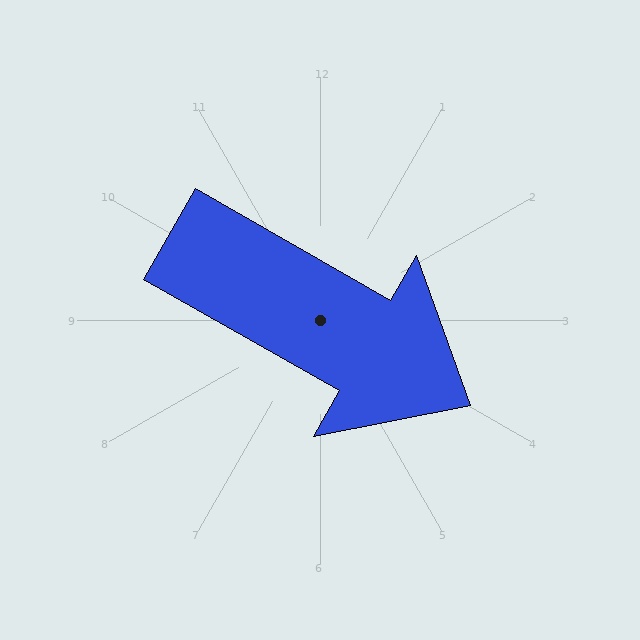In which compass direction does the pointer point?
Southeast.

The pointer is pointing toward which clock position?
Roughly 4 o'clock.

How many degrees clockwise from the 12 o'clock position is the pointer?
Approximately 120 degrees.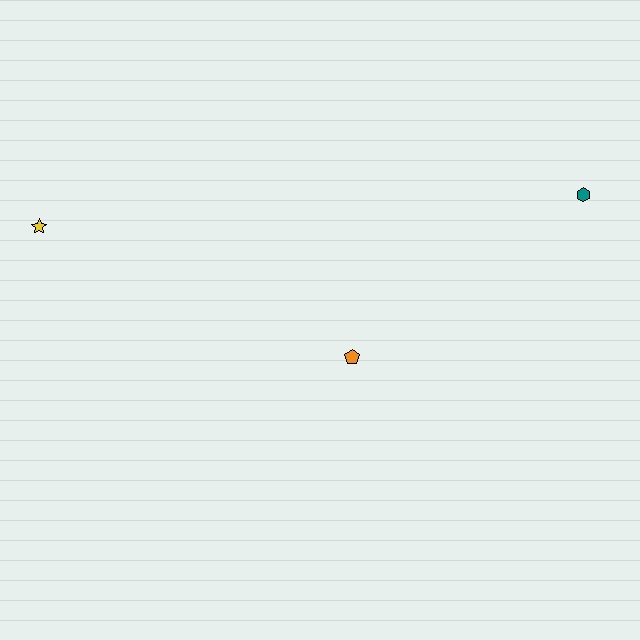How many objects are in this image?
There are 3 objects.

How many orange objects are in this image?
There is 1 orange object.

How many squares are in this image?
There are no squares.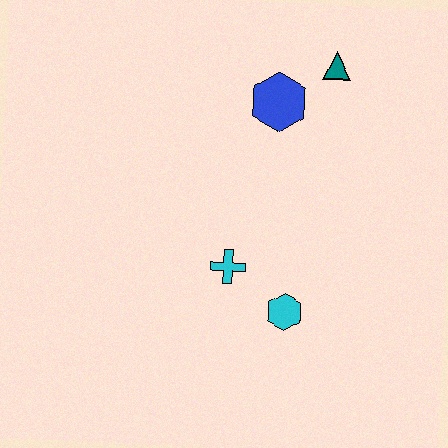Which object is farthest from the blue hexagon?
The cyan hexagon is farthest from the blue hexagon.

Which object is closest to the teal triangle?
The blue hexagon is closest to the teal triangle.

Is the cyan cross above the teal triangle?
No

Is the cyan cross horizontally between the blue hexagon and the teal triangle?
No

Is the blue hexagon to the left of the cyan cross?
No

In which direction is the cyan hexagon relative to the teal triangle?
The cyan hexagon is below the teal triangle.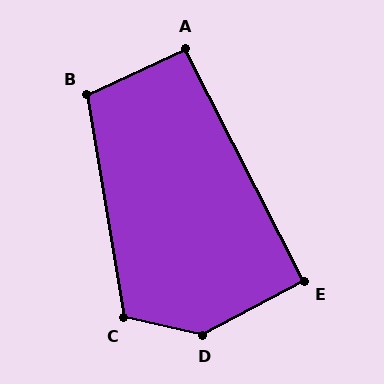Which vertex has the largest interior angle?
D, at approximately 140 degrees.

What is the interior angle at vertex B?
Approximately 106 degrees (obtuse).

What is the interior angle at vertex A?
Approximately 92 degrees (approximately right).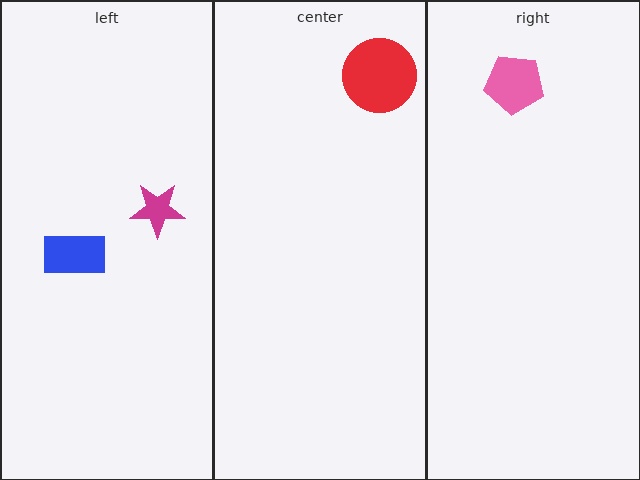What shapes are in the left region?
The magenta star, the blue rectangle.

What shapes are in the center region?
The red circle.